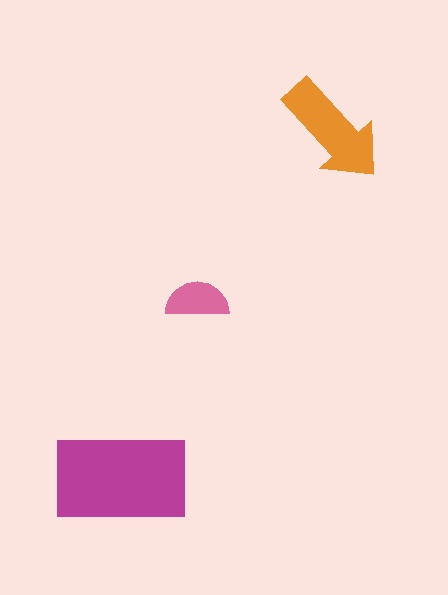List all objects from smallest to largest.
The pink semicircle, the orange arrow, the magenta rectangle.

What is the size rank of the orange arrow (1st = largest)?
2nd.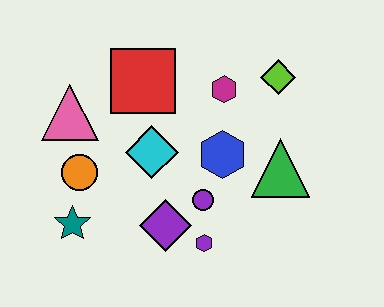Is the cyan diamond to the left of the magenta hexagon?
Yes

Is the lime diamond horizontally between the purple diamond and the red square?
No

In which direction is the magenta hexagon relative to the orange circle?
The magenta hexagon is to the right of the orange circle.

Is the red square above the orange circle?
Yes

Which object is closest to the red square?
The cyan diamond is closest to the red square.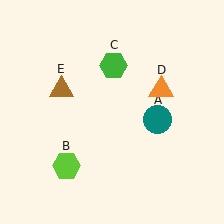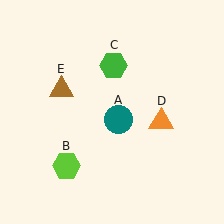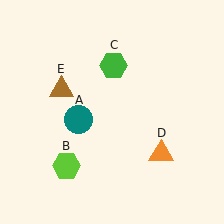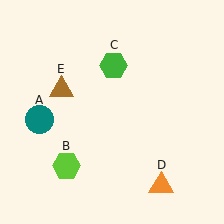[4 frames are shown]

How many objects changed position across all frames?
2 objects changed position: teal circle (object A), orange triangle (object D).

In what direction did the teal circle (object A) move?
The teal circle (object A) moved left.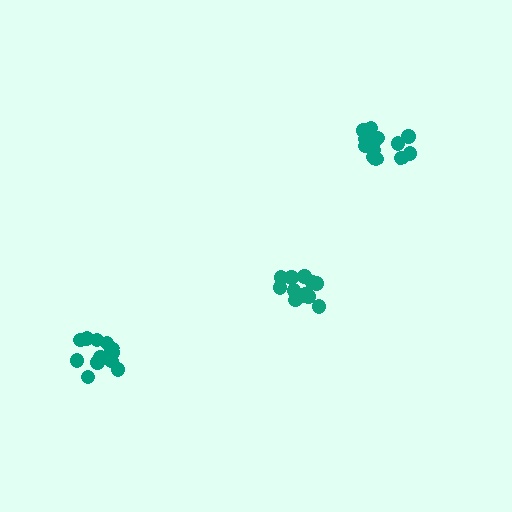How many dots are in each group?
Group 1: 12 dots, Group 2: 12 dots, Group 3: 14 dots (38 total).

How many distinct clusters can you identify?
There are 3 distinct clusters.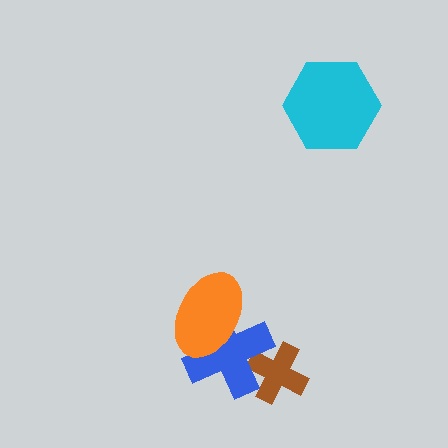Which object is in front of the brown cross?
The blue cross is in front of the brown cross.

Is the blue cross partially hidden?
Yes, it is partially covered by another shape.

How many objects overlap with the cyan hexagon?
0 objects overlap with the cyan hexagon.